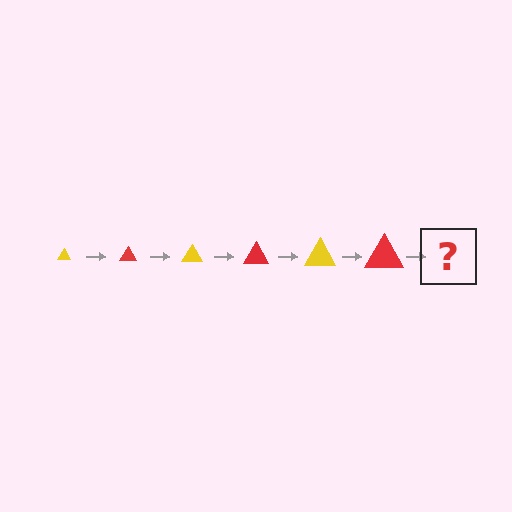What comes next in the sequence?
The next element should be a yellow triangle, larger than the previous one.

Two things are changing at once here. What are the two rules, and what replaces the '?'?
The two rules are that the triangle grows larger each step and the color cycles through yellow and red. The '?' should be a yellow triangle, larger than the previous one.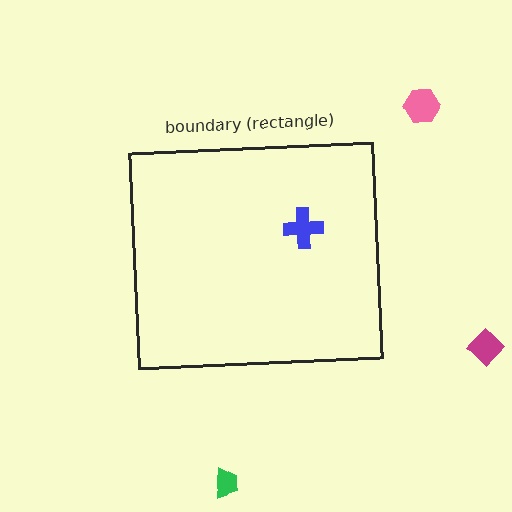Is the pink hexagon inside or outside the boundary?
Outside.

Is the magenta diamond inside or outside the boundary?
Outside.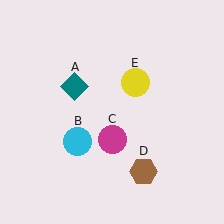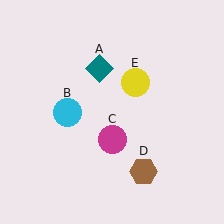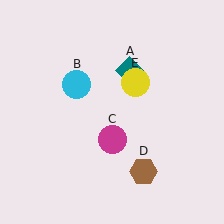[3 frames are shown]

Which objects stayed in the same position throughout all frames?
Magenta circle (object C) and brown hexagon (object D) and yellow circle (object E) remained stationary.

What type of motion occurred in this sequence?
The teal diamond (object A), cyan circle (object B) rotated clockwise around the center of the scene.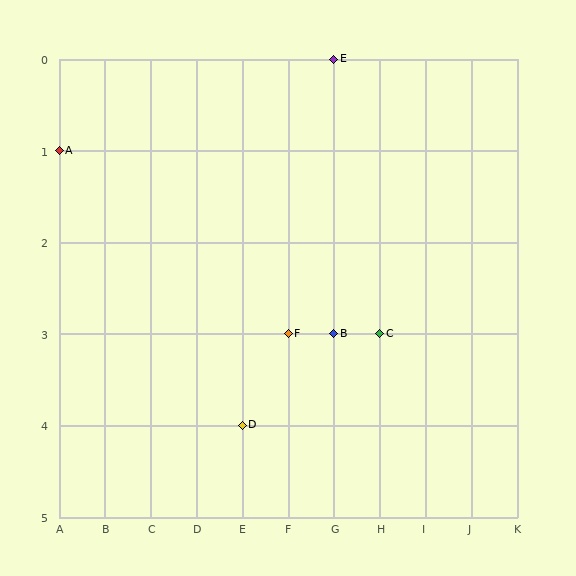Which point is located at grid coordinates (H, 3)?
Point C is at (H, 3).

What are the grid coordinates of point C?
Point C is at grid coordinates (H, 3).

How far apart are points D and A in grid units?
Points D and A are 4 columns and 3 rows apart (about 5.0 grid units diagonally).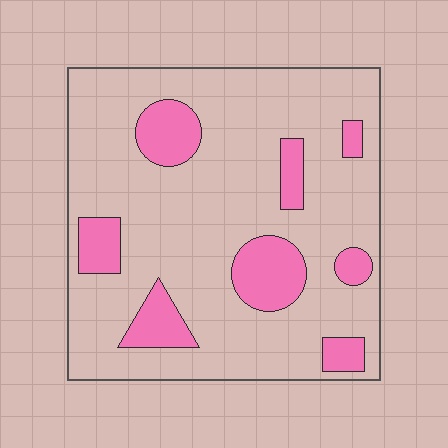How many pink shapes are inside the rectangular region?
8.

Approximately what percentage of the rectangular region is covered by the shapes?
Approximately 20%.